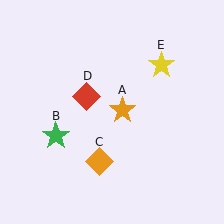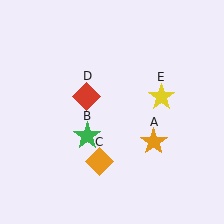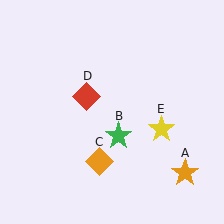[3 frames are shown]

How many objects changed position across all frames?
3 objects changed position: orange star (object A), green star (object B), yellow star (object E).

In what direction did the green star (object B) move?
The green star (object B) moved right.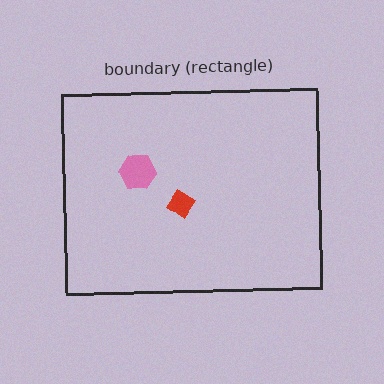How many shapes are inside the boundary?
2 inside, 0 outside.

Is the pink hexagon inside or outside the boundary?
Inside.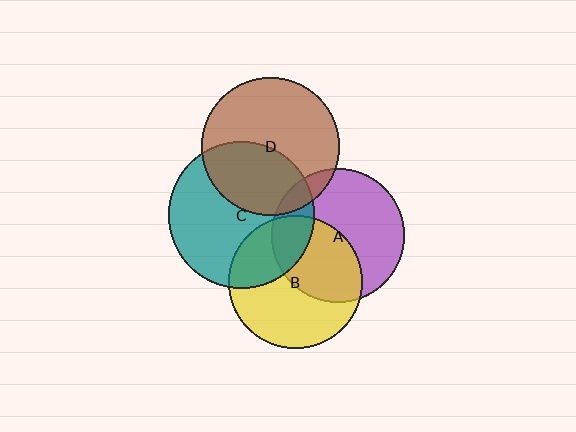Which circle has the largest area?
Circle C (teal).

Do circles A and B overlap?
Yes.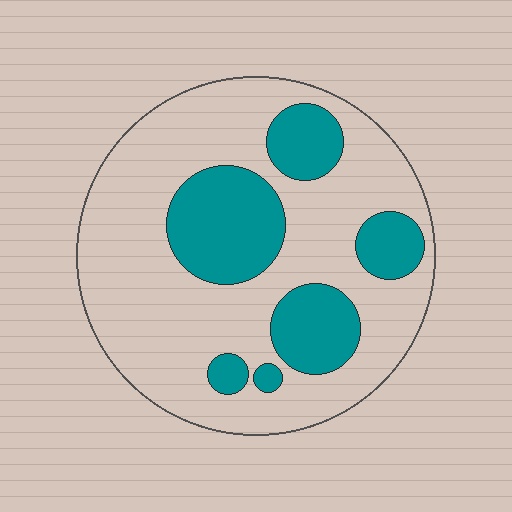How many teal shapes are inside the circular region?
6.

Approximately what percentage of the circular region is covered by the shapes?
Approximately 30%.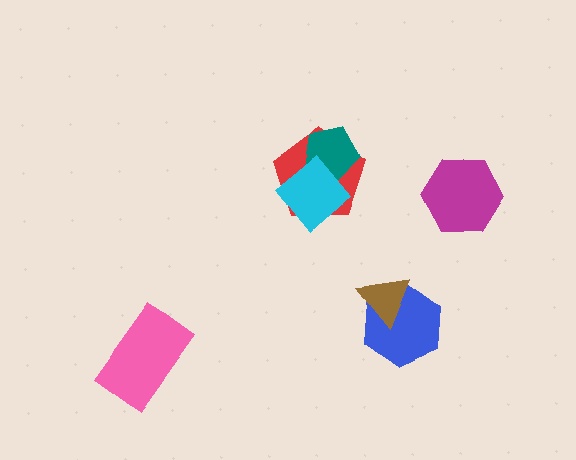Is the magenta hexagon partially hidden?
No, no other shape covers it.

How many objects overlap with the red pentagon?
2 objects overlap with the red pentagon.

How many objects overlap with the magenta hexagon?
0 objects overlap with the magenta hexagon.